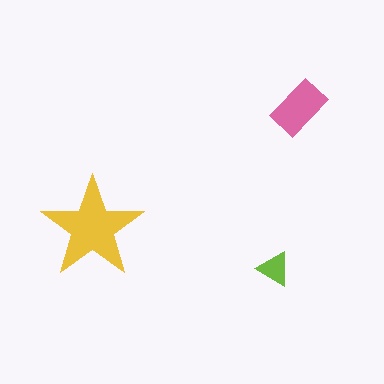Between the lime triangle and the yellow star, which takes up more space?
The yellow star.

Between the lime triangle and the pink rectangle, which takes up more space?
The pink rectangle.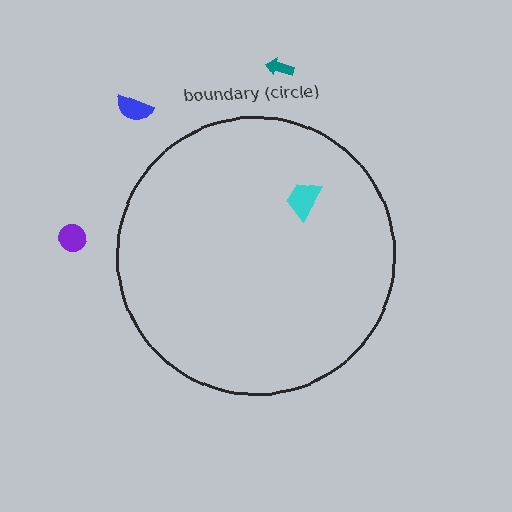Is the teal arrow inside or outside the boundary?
Outside.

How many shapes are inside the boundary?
1 inside, 3 outside.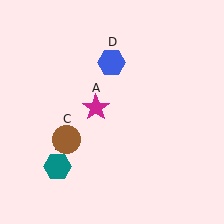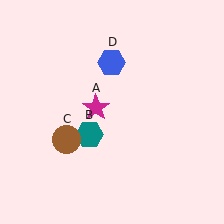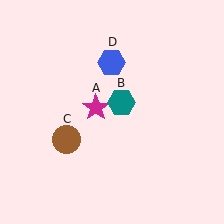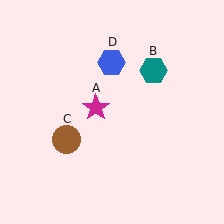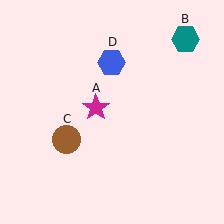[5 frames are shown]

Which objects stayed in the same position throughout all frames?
Magenta star (object A) and brown circle (object C) and blue hexagon (object D) remained stationary.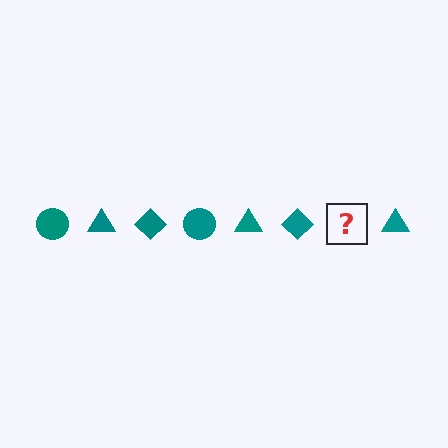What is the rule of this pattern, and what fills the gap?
The rule is that the pattern cycles through circle, triangle, diamond shapes in teal. The gap should be filled with a teal circle.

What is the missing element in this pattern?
The missing element is a teal circle.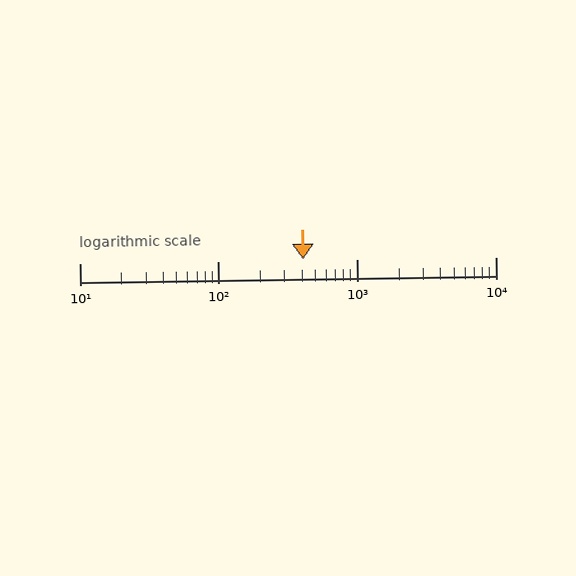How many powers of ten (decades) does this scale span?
The scale spans 3 decades, from 10 to 10000.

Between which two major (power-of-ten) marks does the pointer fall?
The pointer is between 100 and 1000.